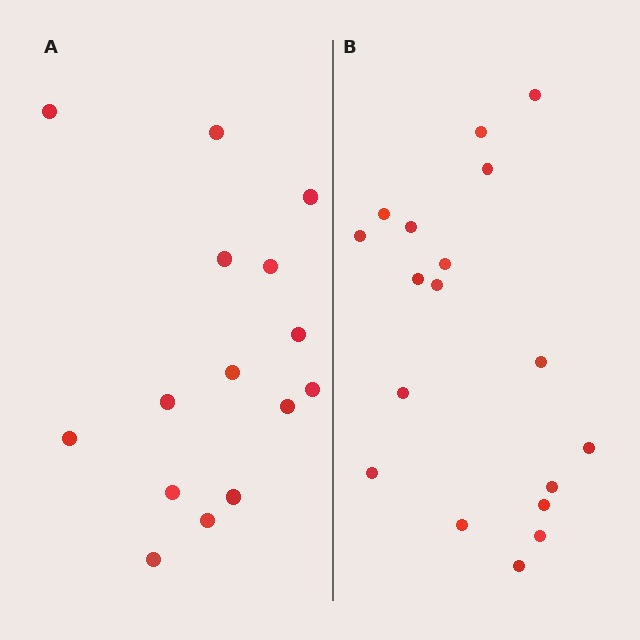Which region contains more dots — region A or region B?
Region B (the right region) has more dots.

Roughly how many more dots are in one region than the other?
Region B has just a few more — roughly 2 or 3 more dots than region A.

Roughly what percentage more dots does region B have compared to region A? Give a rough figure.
About 20% more.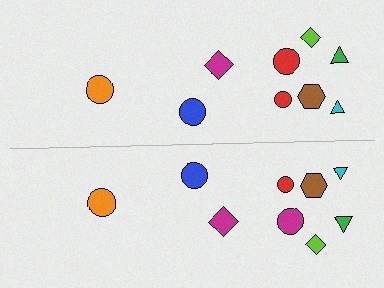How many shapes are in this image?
There are 18 shapes in this image.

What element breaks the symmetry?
The magenta circle on the bottom side breaks the symmetry — its mirror counterpart is red.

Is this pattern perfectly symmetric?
No, the pattern is not perfectly symmetric. The magenta circle on the bottom side breaks the symmetry — its mirror counterpart is red.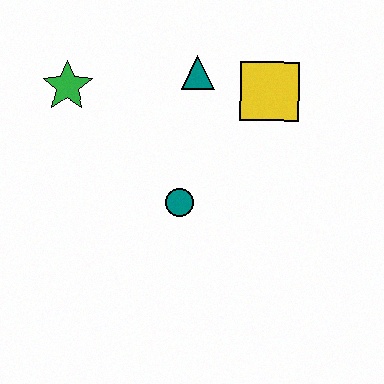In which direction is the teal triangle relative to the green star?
The teal triangle is to the right of the green star.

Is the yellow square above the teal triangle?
No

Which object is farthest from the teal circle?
The green star is farthest from the teal circle.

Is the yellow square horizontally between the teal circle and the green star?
No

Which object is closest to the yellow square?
The teal triangle is closest to the yellow square.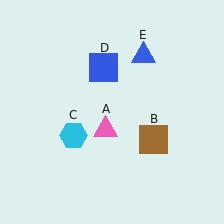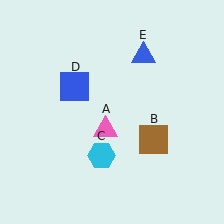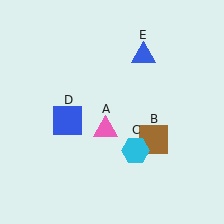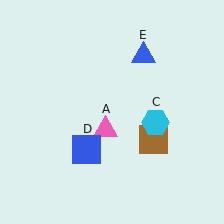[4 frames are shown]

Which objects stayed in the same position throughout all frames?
Pink triangle (object A) and brown square (object B) and blue triangle (object E) remained stationary.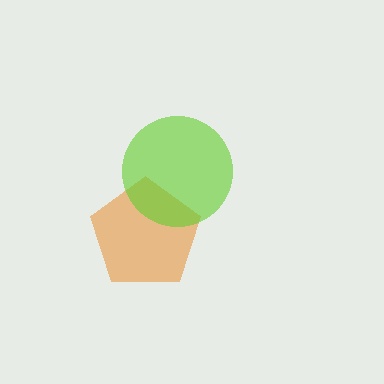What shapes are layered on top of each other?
The layered shapes are: an orange pentagon, a lime circle.